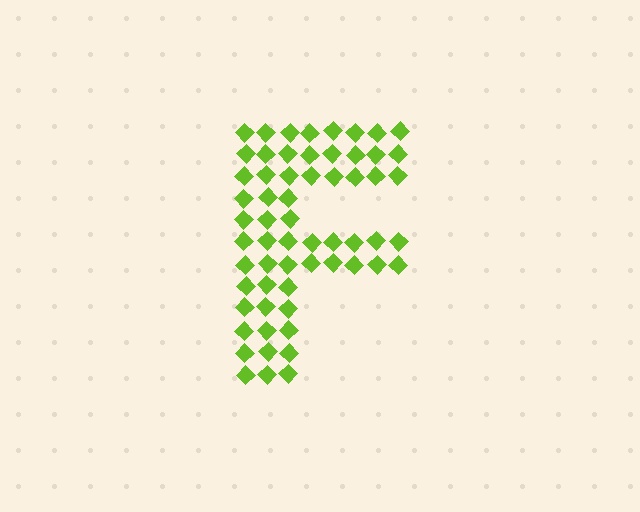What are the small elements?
The small elements are diamonds.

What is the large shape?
The large shape is the letter F.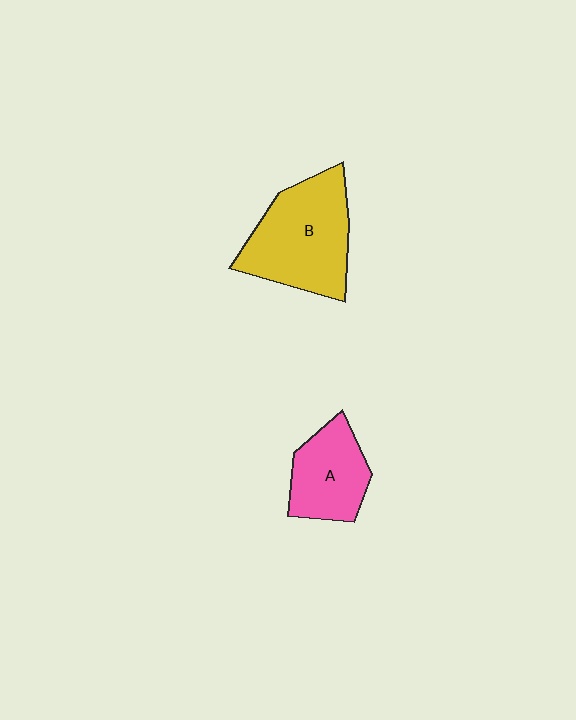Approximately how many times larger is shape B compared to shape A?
Approximately 1.6 times.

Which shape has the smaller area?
Shape A (pink).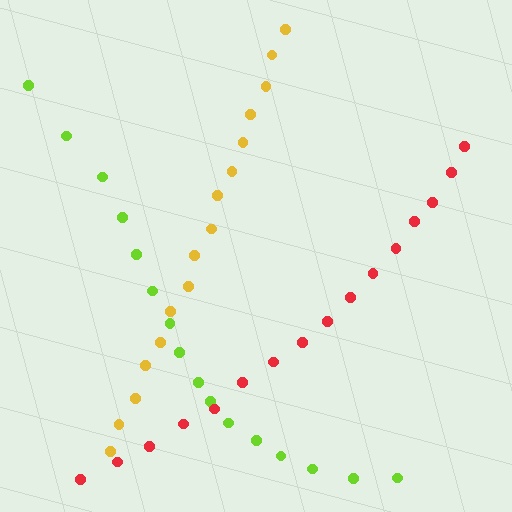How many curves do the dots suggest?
There are 3 distinct paths.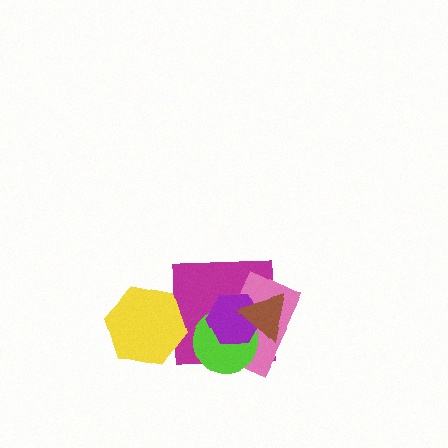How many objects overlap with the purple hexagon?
4 objects overlap with the purple hexagon.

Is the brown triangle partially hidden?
No, no other shape covers it.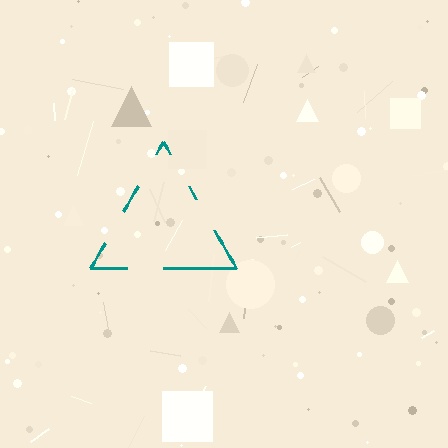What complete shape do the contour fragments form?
The contour fragments form a triangle.